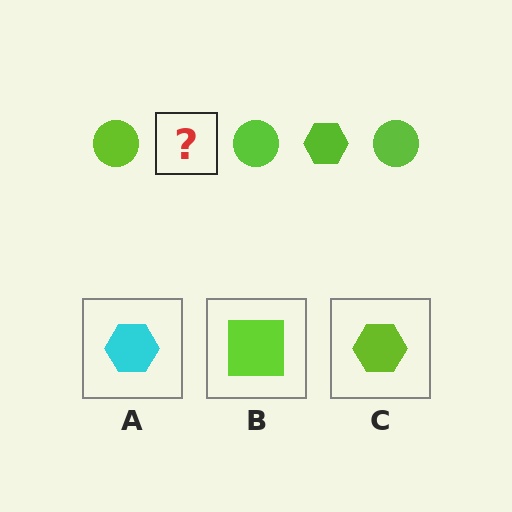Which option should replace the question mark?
Option C.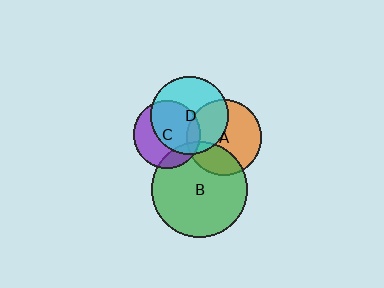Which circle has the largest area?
Circle B (green).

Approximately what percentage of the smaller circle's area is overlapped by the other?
Approximately 30%.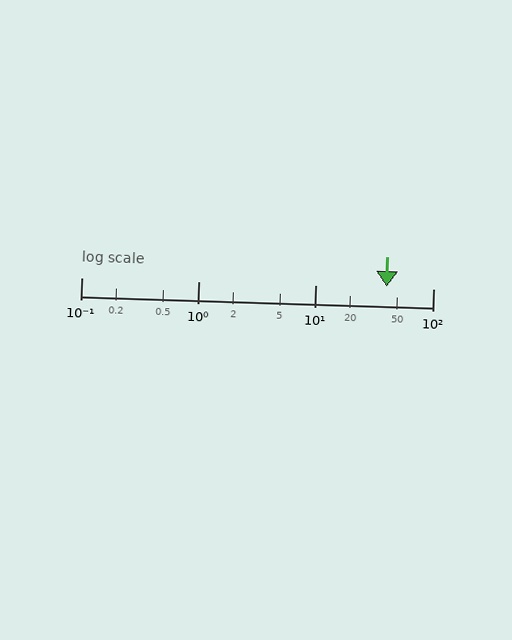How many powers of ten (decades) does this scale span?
The scale spans 3 decades, from 0.1 to 100.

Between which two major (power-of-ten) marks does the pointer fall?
The pointer is between 10 and 100.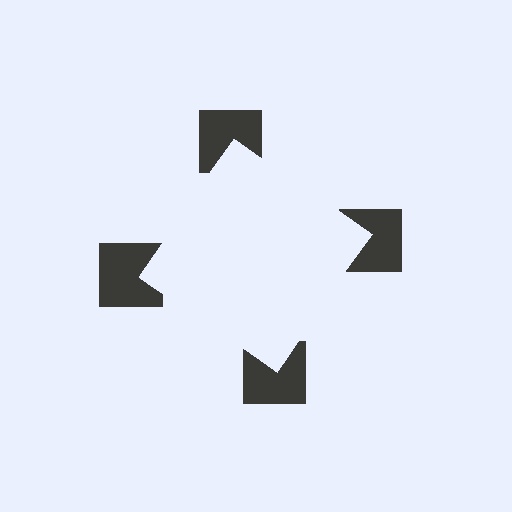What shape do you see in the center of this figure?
An illusory square — its edges are inferred from the aligned wedge cuts in the notched squares, not physically drawn.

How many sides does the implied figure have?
4 sides.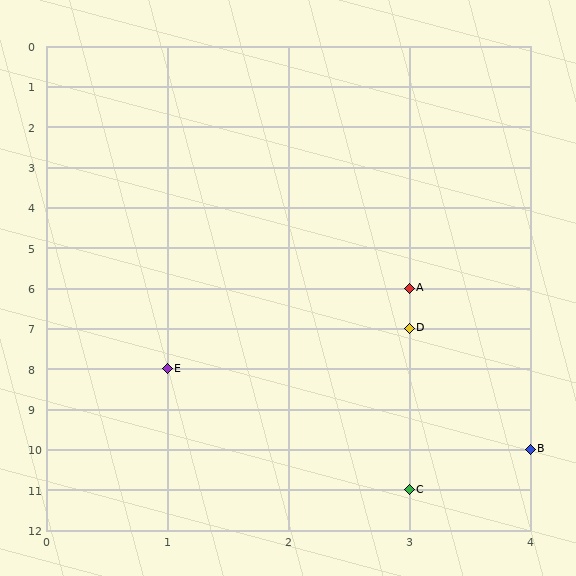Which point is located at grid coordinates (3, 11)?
Point C is at (3, 11).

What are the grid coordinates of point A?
Point A is at grid coordinates (3, 6).